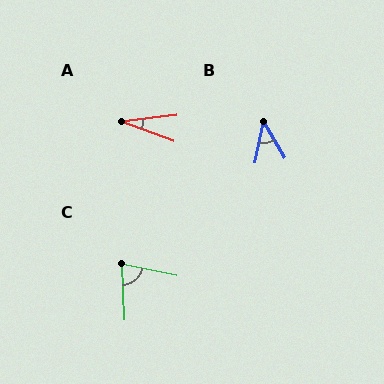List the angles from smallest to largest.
A (27°), B (41°), C (76°).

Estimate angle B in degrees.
Approximately 41 degrees.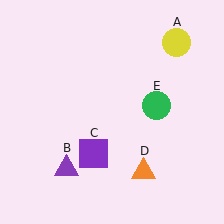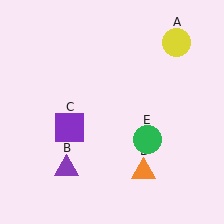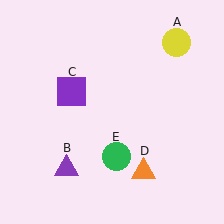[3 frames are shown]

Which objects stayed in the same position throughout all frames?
Yellow circle (object A) and purple triangle (object B) and orange triangle (object D) remained stationary.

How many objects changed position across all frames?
2 objects changed position: purple square (object C), green circle (object E).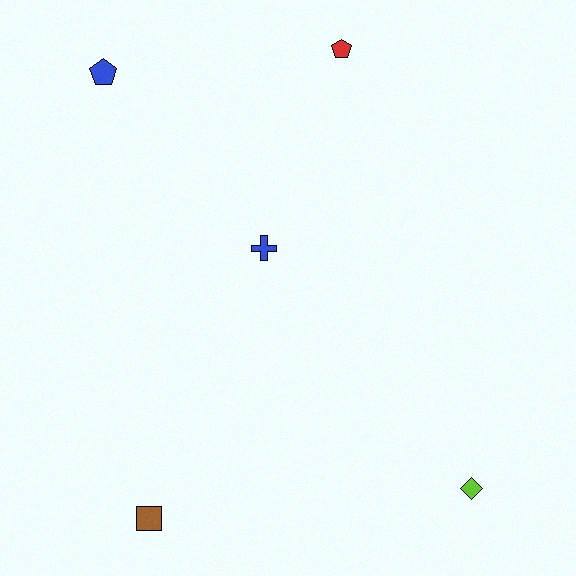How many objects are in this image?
There are 5 objects.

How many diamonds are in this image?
There is 1 diamond.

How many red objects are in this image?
There is 1 red object.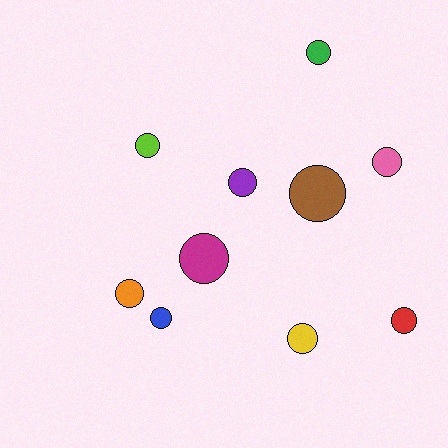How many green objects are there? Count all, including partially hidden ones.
There is 1 green object.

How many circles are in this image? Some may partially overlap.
There are 10 circles.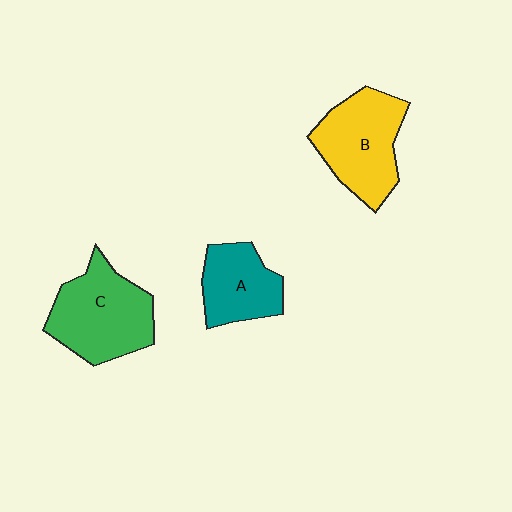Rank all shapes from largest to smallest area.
From largest to smallest: C (green), B (yellow), A (teal).